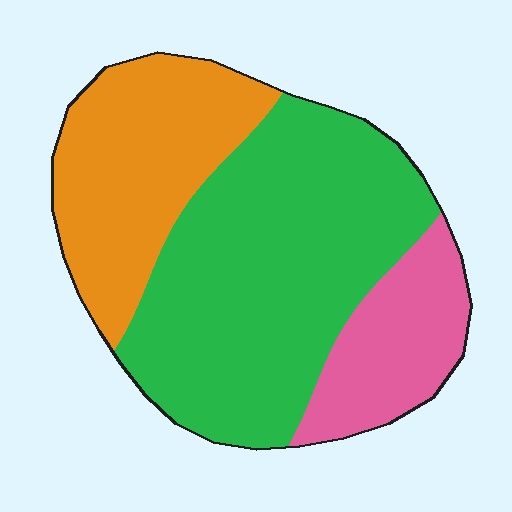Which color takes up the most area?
Green, at roughly 55%.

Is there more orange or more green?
Green.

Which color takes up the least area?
Pink, at roughly 15%.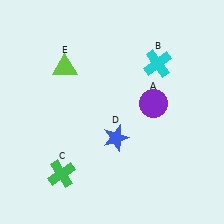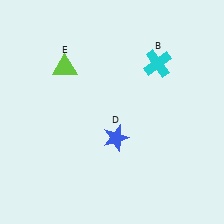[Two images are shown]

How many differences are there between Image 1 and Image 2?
There are 2 differences between the two images.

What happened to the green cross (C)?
The green cross (C) was removed in Image 2. It was in the bottom-left area of Image 1.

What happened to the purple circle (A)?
The purple circle (A) was removed in Image 2. It was in the top-right area of Image 1.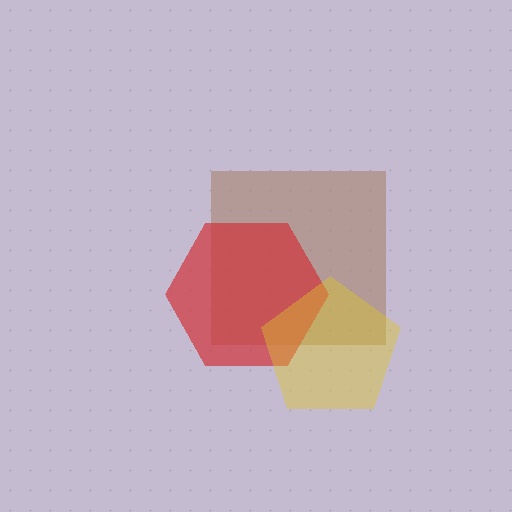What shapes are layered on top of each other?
The layered shapes are: a brown square, a red hexagon, a yellow pentagon.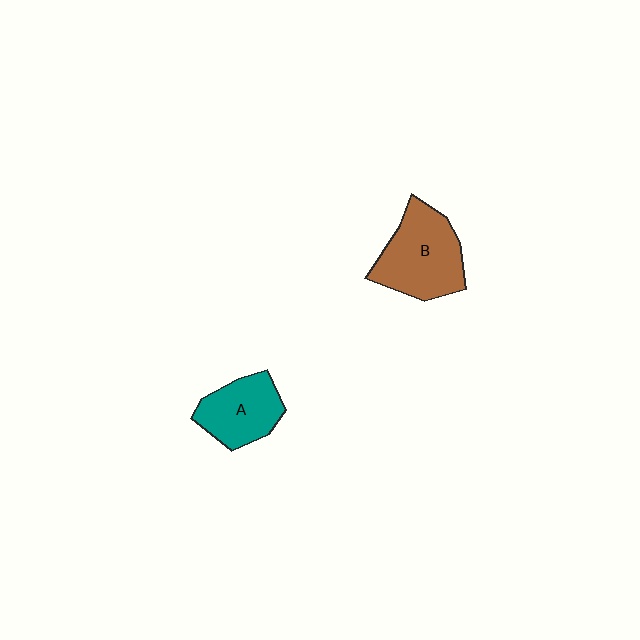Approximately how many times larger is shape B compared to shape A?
Approximately 1.4 times.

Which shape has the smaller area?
Shape A (teal).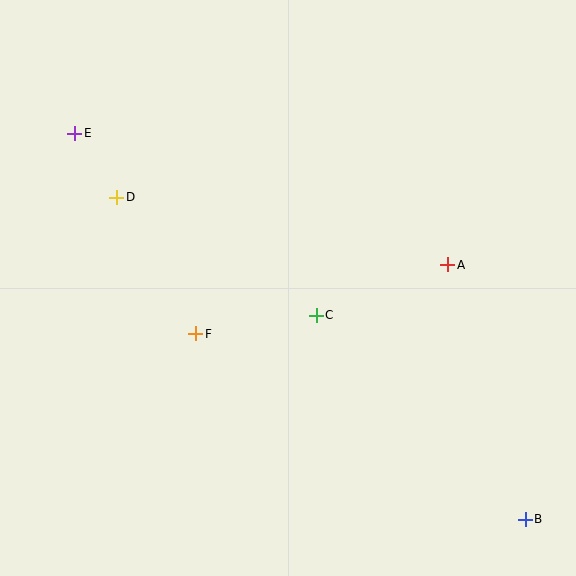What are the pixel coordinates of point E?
Point E is at (75, 133).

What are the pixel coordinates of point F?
Point F is at (196, 334).